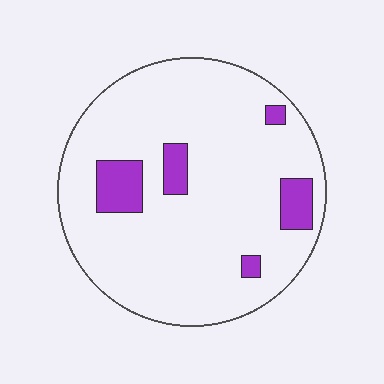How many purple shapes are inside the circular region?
5.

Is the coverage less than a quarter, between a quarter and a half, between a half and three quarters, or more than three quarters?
Less than a quarter.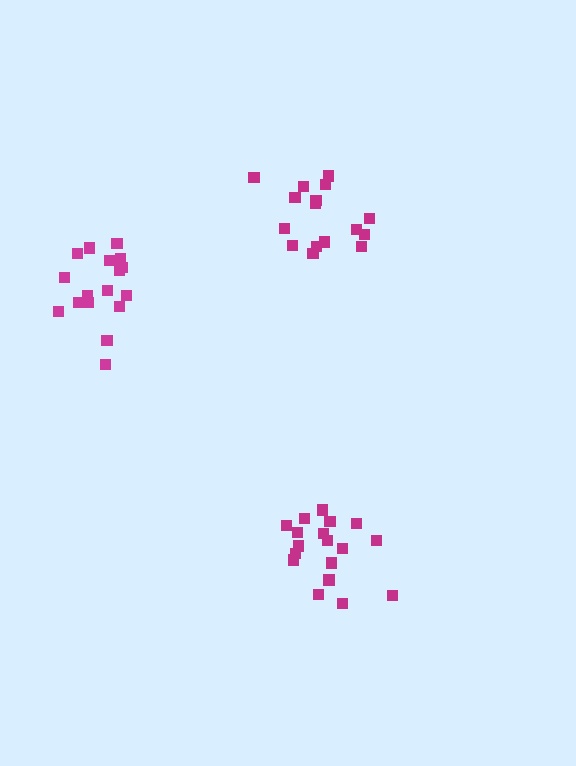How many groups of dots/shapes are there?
There are 3 groups.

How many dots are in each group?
Group 1: 19 dots, Group 2: 16 dots, Group 3: 17 dots (52 total).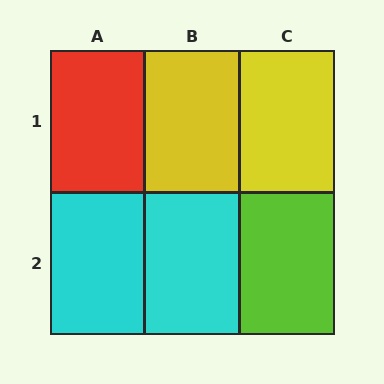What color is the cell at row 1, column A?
Red.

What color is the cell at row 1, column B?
Yellow.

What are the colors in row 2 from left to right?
Cyan, cyan, lime.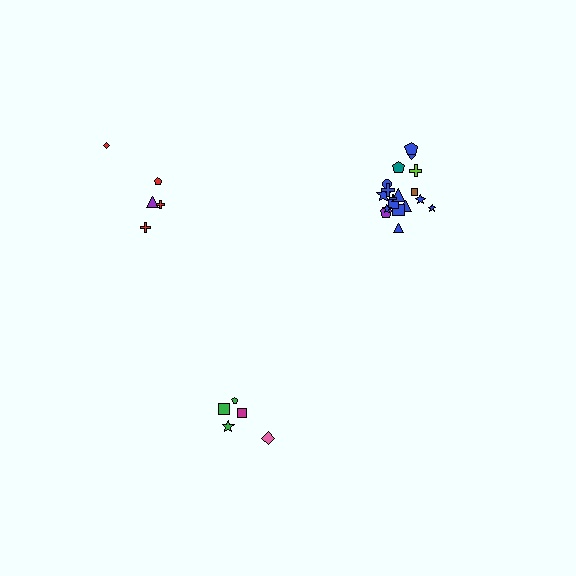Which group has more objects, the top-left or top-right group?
The top-right group.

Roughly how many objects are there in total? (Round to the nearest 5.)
Roughly 30 objects in total.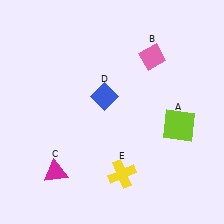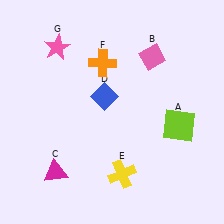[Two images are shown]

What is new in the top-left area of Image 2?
An orange cross (F) was added in the top-left area of Image 2.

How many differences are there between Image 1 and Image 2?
There are 2 differences between the two images.